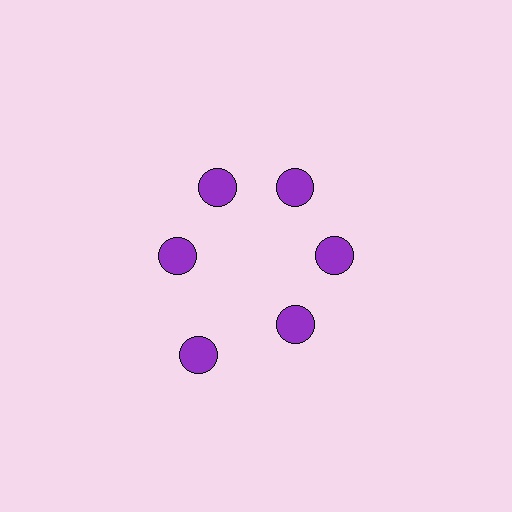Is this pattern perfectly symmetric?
No. The 6 purple circles are arranged in a ring, but one element near the 7 o'clock position is pushed outward from the center, breaking the 6-fold rotational symmetry.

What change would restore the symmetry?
The symmetry would be restored by moving it inward, back onto the ring so that all 6 circles sit at equal angles and equal distance from the center.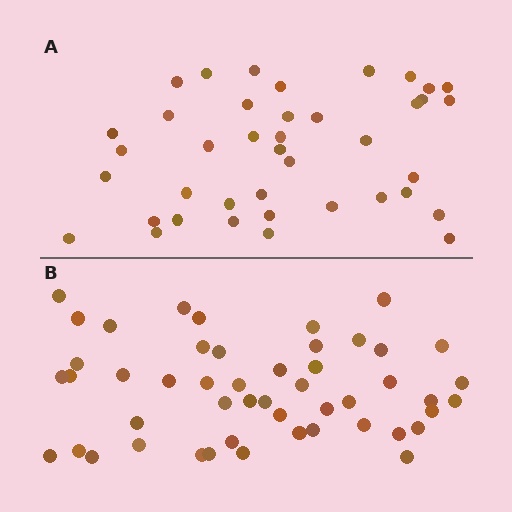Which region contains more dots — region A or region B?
Region B (the bottom region) has more dots.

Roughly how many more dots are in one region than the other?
Region B has roughly 8 or so more dots than region A.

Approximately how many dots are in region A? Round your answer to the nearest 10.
About 40 dots.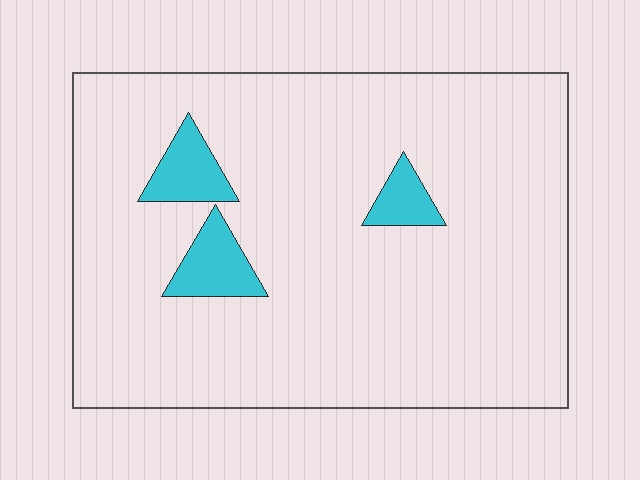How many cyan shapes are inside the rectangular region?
3.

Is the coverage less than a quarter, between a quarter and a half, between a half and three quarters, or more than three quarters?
Less than a quarter.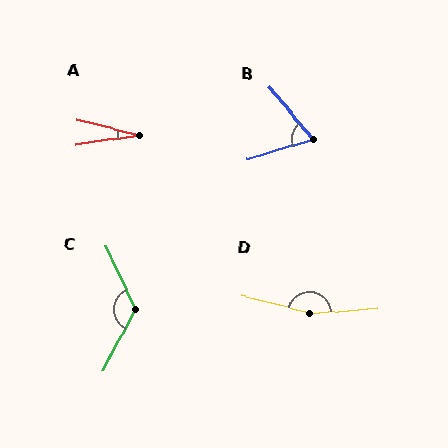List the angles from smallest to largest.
A (22°), B (67°), C (127°), D (162°).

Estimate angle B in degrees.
Approximately 67 degrees.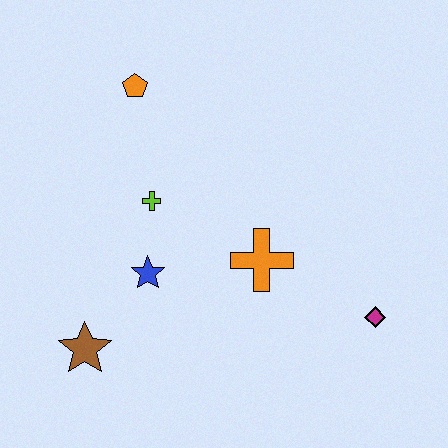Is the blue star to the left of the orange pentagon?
No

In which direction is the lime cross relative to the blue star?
The lime cross is above the blue star.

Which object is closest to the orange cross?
The blue star is closest to the orange cross.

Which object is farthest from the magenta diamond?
The orange pentagon is farthest from the magenta diamond.